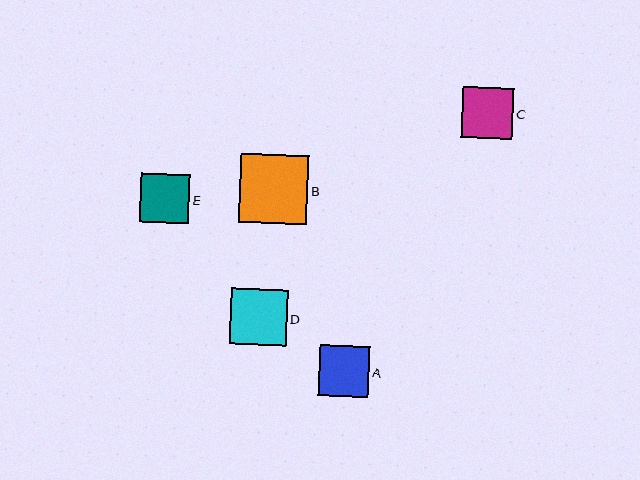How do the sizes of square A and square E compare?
Square A and square E are approximately the same size.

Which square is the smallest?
Square E is the smallest with a size of approximately 49 pixels.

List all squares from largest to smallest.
From largest to smallest: B, D, C, A, E.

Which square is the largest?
Square B is the largest with a size of approximately 69 pixels.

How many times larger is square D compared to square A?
Square D is approximately 1.1 times the size of square A.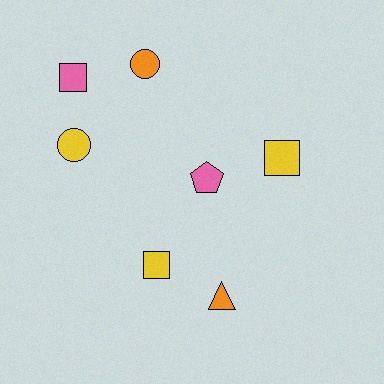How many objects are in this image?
There are 7 objects.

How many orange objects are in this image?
There are 2 orange objects.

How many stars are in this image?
There are no stars.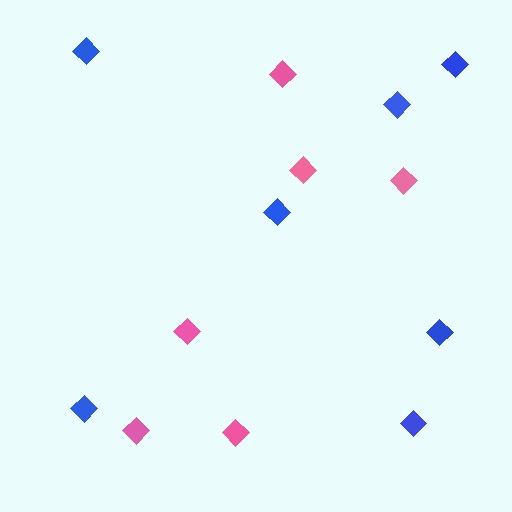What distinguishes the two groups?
There are 2 groups: one group of pink diamonds (6) and one group of blue diamonds (7).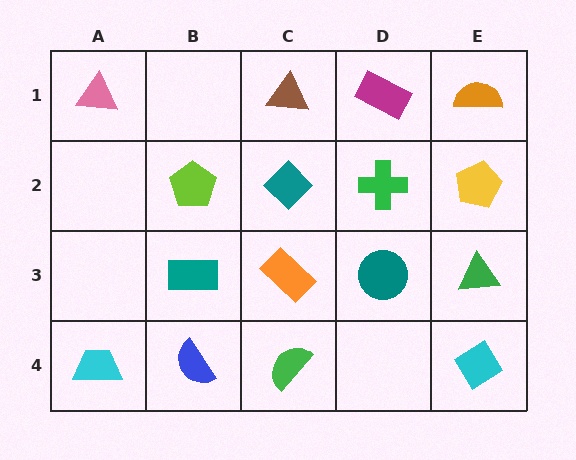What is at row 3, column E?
A green triangle.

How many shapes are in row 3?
4 shapes.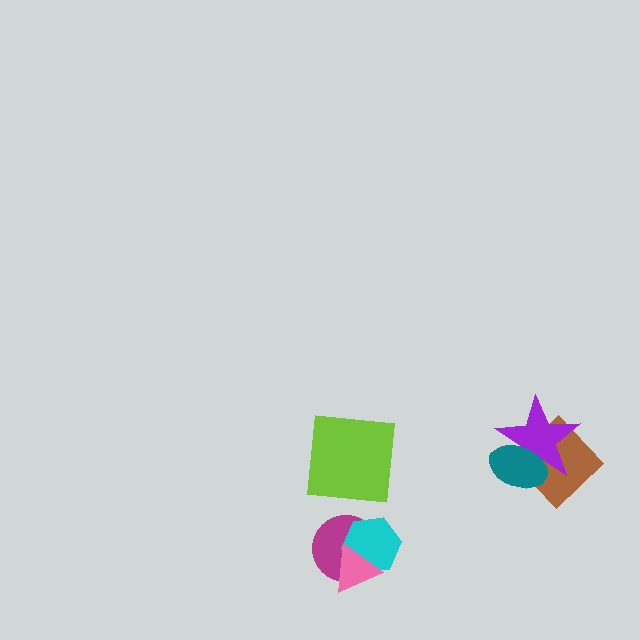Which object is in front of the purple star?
The teal ellipse is in front of the purple star.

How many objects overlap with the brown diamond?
2 objects overlap with the brown diamond.